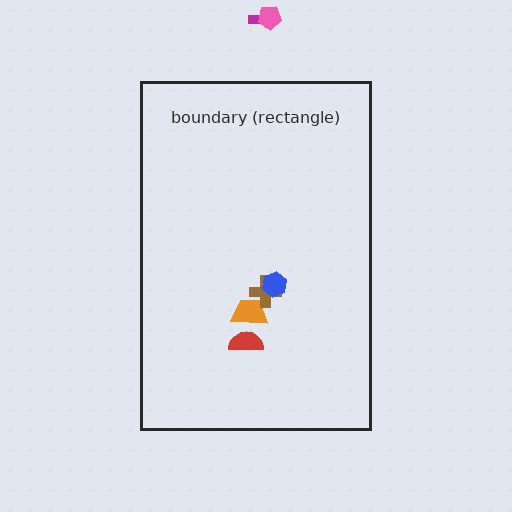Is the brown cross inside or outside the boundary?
Inside.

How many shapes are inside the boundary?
4 inside, 2 outside.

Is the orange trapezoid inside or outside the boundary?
Inside.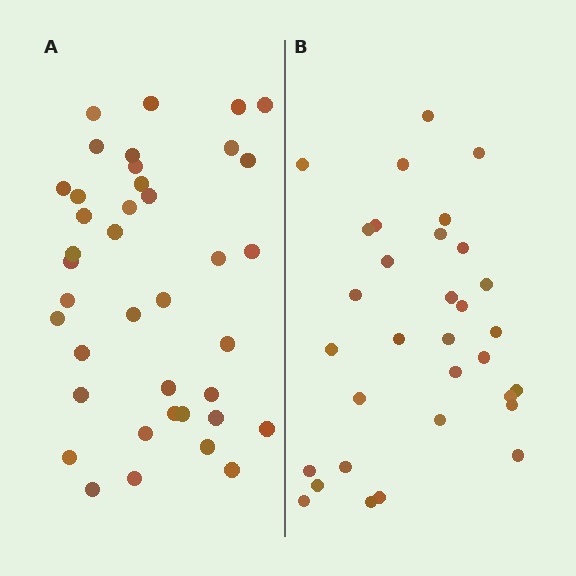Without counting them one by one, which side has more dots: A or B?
Region A (the left region) has more dots.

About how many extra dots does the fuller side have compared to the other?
Region A has roughly 8 or so more dots than region B.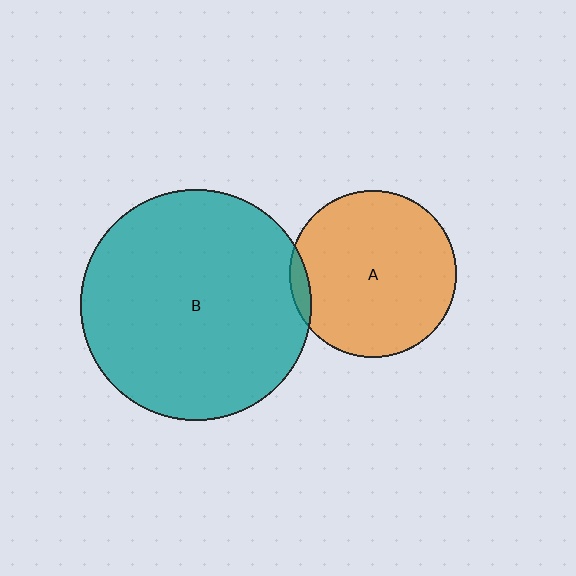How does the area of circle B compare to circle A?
Approximately 1.9 times.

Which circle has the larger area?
Circle B (teal).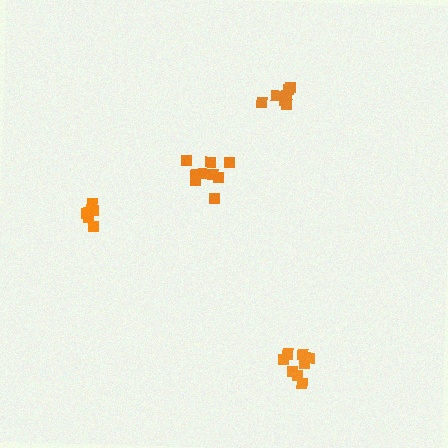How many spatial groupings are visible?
There are 4 spatial groupings.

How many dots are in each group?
Group 1: 6 dots, Group 2: 7 dots, Group 3: 9 dots, Group 4: 8 dots (30 total).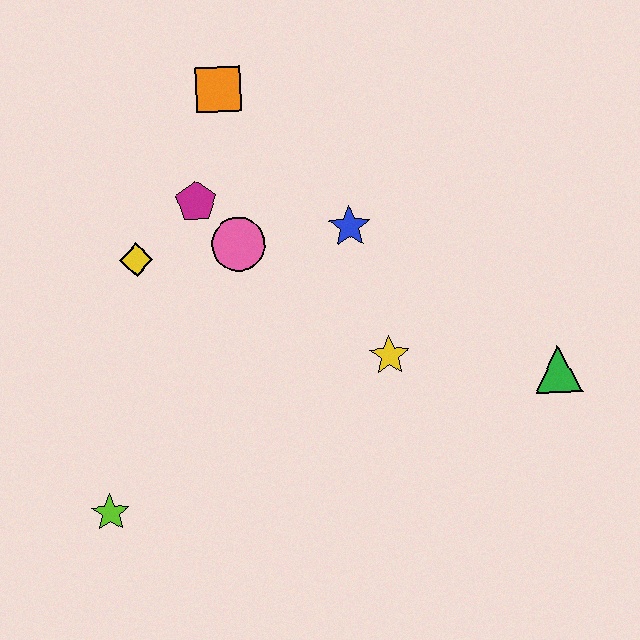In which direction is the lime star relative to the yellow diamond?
The lime star is below the yellow diamond.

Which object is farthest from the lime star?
The green triangle is farthest from the lime star.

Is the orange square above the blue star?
Yes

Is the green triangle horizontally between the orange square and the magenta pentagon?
No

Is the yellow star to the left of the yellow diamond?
No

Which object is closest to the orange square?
The magenta pentagon is closest to the orange square.